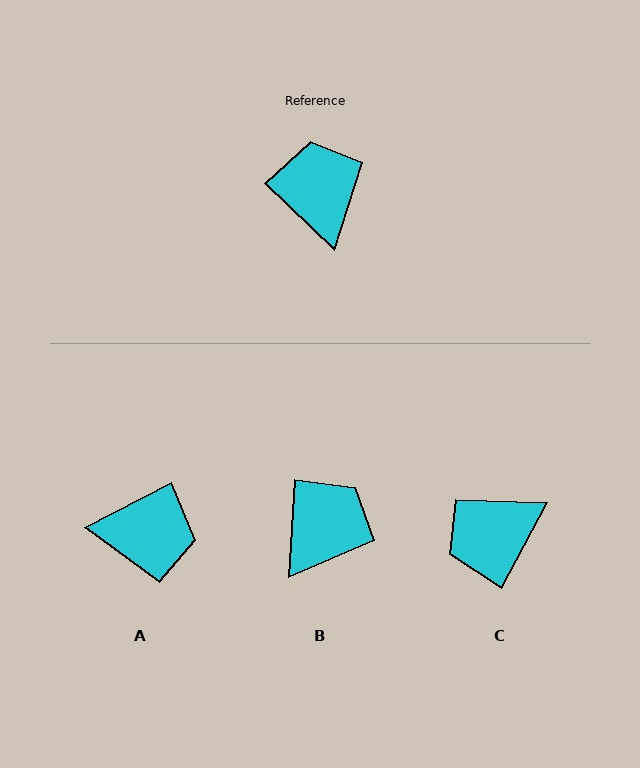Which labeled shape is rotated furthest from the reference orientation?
A, about 109 degrees away.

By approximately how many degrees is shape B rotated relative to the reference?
Approximately 50 degrees clockwise.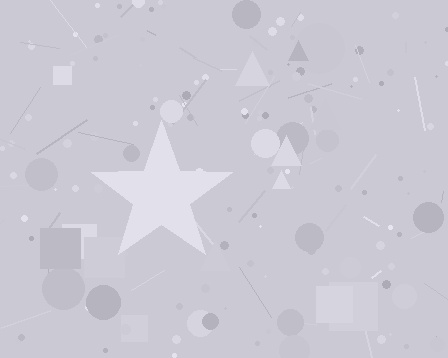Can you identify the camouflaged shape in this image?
The camouflaged shape is a star.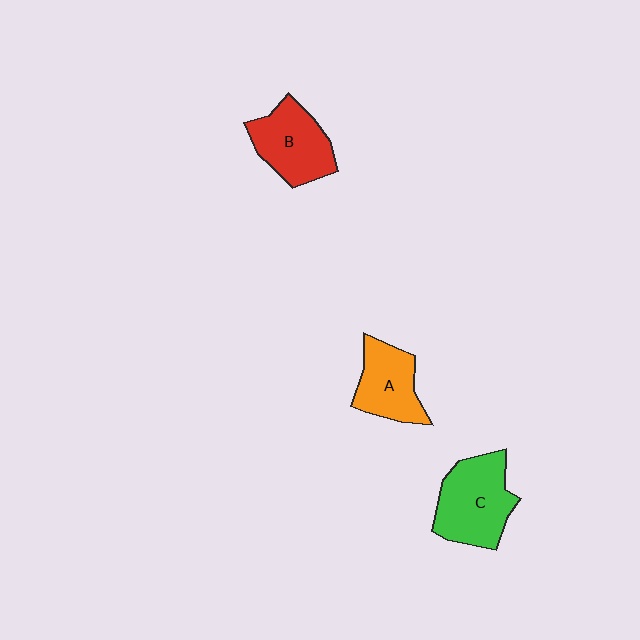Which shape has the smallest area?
Shape A (orange).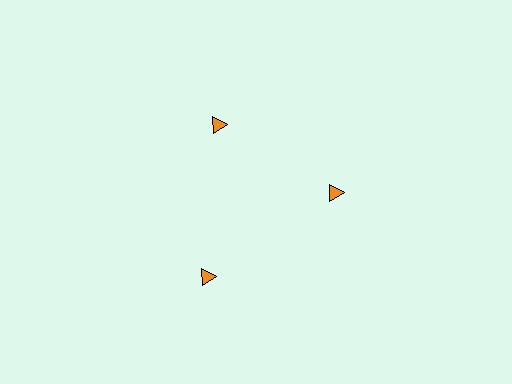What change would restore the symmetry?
The symmetry would be restored by moving it inward, back onto the ring so that all 3 triangles sit at equal angles and equal distance from the center.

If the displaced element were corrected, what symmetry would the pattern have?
It would have 3-fold rotational symmetry — the pattern would map onto itself every 120 degrees.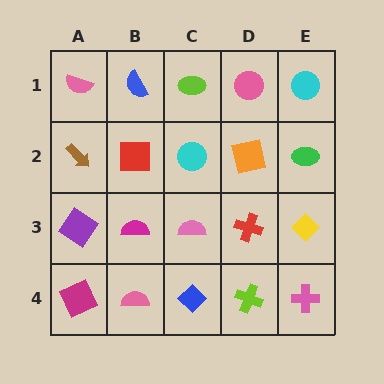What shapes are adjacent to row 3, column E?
A green ellipse (row 2, column E), a pink cross (row 4, column E), a red cross (row 3, column D).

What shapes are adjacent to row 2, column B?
A blue semicircle (row 1, column B), a magenta semicircle (row 3, column B), a brown arrow (row 2, column A), a cyan circle (row 2, column C).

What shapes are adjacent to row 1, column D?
An orange square (row 2, column D), a lime ellipse (row 1, column C), a cyan circle (row 1, column E).